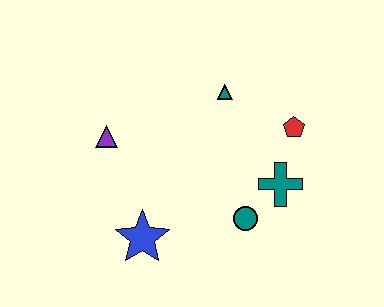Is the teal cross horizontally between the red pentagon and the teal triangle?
Yes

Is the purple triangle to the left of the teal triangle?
Yes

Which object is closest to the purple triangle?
The blue star is closest to the purple triangle.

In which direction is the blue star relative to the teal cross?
The blue star is to the left of the teal cross.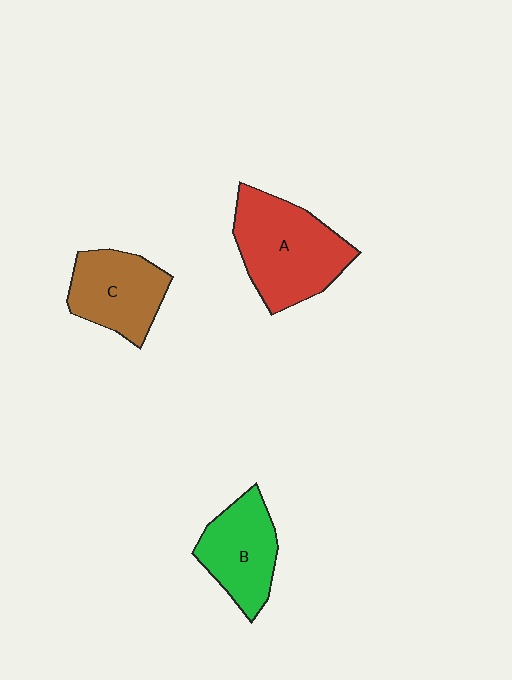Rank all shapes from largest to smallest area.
From largest to smallest: A (red), C (brown), B (green).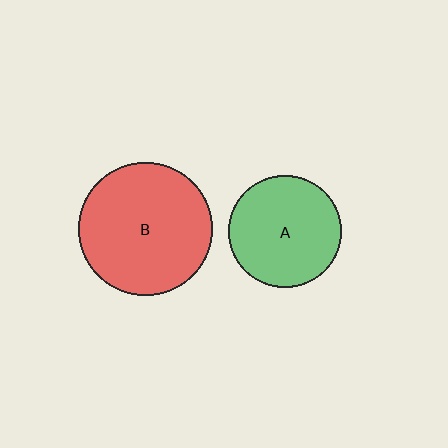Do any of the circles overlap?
No, none of the circles overlap.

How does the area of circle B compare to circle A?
Approximately 1.4 times.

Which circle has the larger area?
Circle B (red).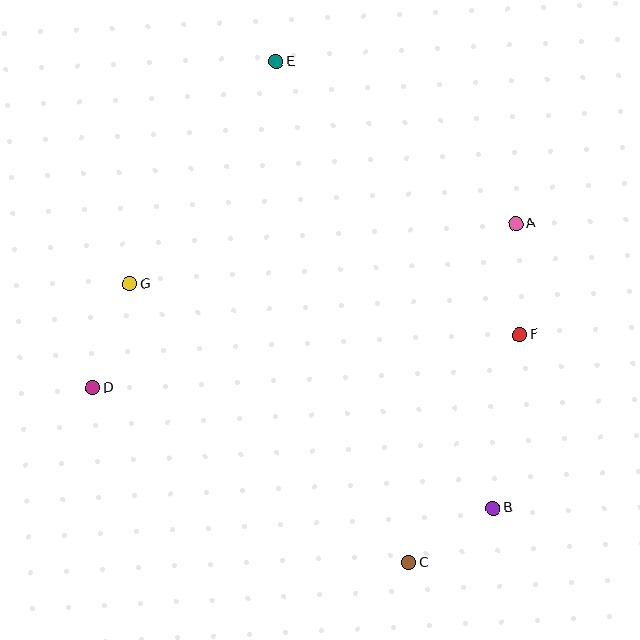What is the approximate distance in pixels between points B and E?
The distance between B and E is approximately 496 pixels.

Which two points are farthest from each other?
Points C and E are farthest from each other.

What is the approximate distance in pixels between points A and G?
The distance between A and G is approximately 391 pixels.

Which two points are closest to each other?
Points B and C are closest to each other.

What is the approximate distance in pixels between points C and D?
The distance between C and D is approximately 361 pixels.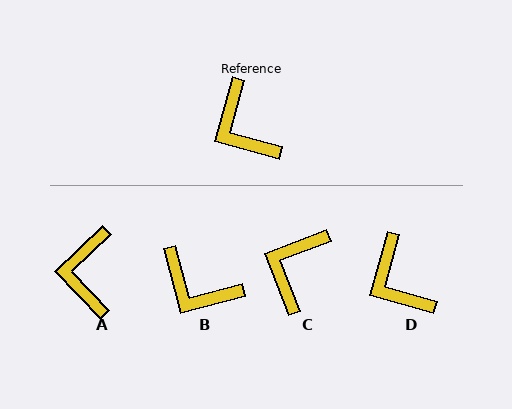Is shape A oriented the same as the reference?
No, it is off by about 31 degrees.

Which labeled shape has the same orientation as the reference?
D.